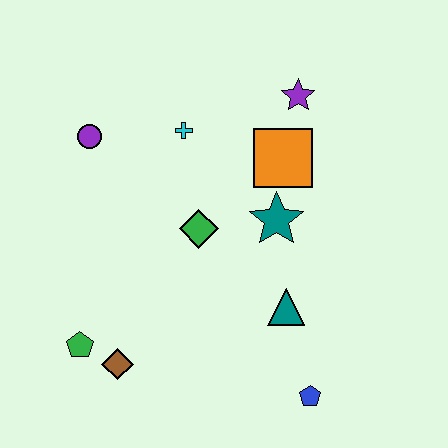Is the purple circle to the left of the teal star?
Yes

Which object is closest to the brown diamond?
The green pentagon is closest to the brown diamond.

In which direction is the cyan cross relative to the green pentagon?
The cyan cross is above the green pentagon.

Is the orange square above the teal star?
Yes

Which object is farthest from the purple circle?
The blue pentagon is farthest from the purple circle.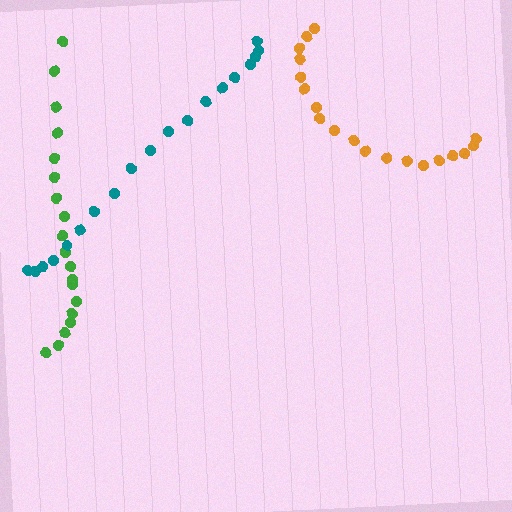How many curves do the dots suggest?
There are 3 distinct paths.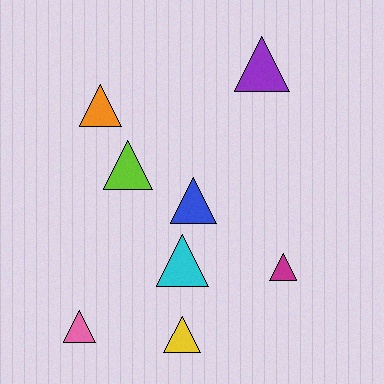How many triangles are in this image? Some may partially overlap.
There are 8 triangles.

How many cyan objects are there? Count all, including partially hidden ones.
There is 1 cyan object.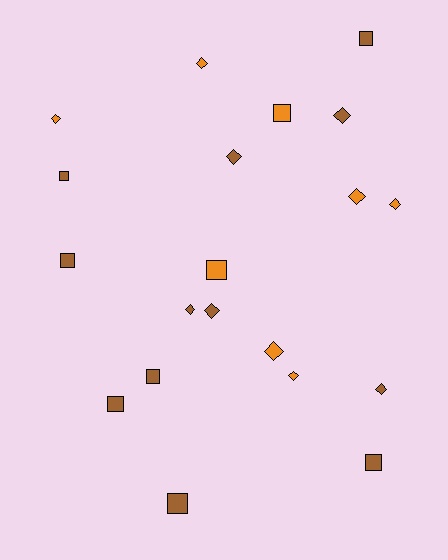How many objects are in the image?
There are 20 objects.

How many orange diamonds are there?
There are 6 orange diamonds.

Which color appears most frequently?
Brown, with 12 objects.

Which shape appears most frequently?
Diamond, with 11 objects.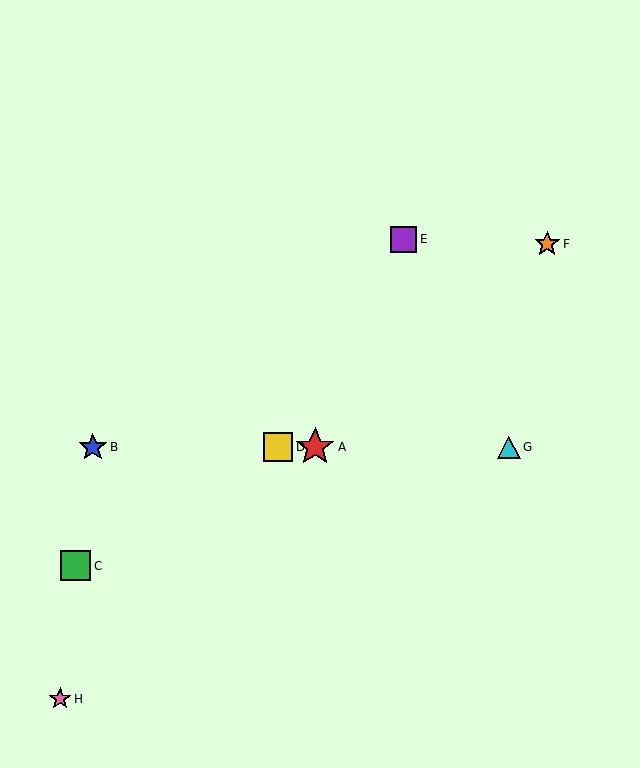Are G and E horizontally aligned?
No, G is at y≈447 and E is at y≈239.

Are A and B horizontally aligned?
Yes, both are at y≈447.